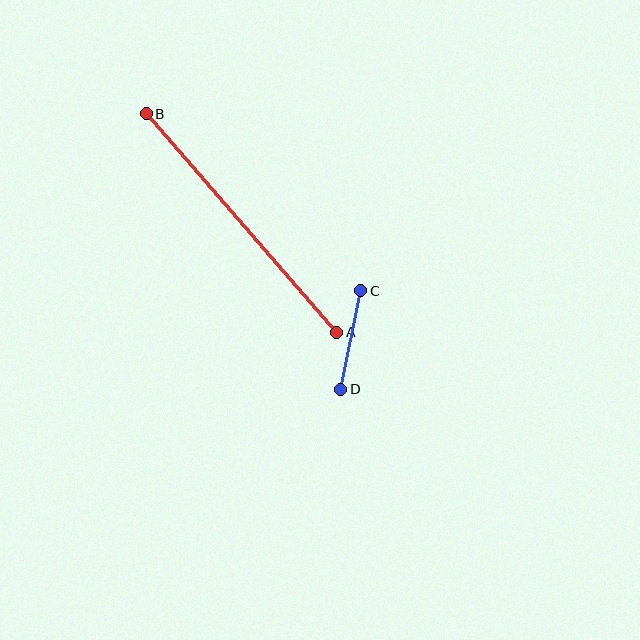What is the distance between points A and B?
The distance is approximately 290 pixels.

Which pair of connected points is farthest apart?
Points A and B are farthest apart.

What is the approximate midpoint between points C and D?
The midpoint is at approximately (351, 340) pixels.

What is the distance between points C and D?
The distance is approximately 101 pixels.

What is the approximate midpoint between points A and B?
The midpoint is at approximately (241, 223) pixels.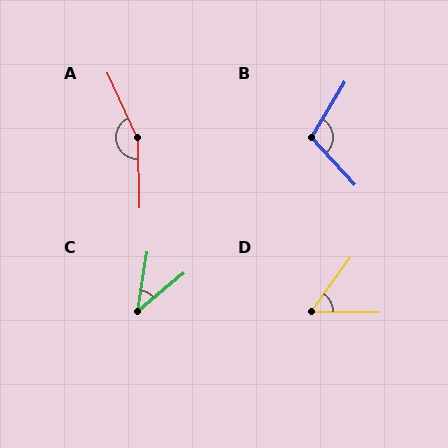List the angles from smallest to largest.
C (41°), D (54°), B (106°), A (156°).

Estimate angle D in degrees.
Approximately 54 degrees.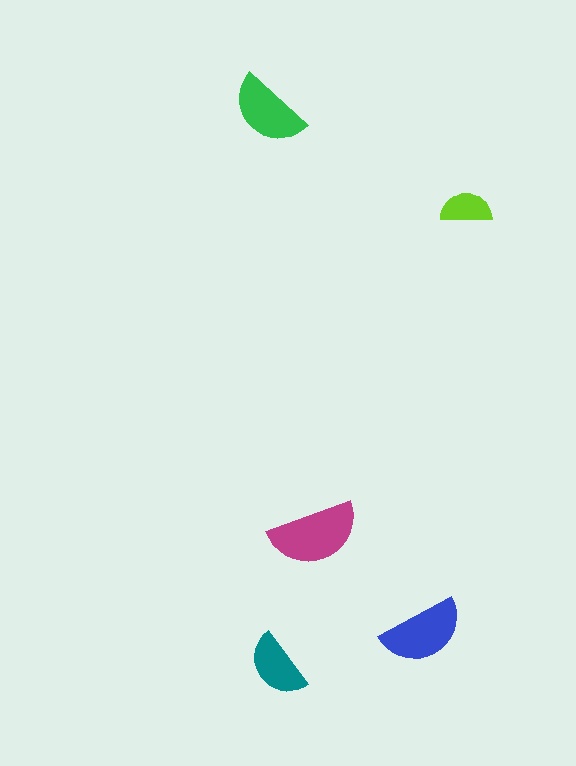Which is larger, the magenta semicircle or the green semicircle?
The magenta one.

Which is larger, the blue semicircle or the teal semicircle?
The blue one.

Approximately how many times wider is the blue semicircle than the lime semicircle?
About 1.5 times wider.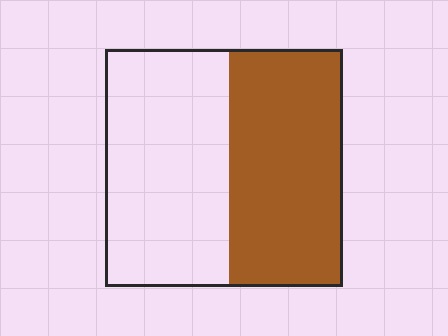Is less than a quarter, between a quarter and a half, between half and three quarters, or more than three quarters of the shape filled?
Between a quarter and a half.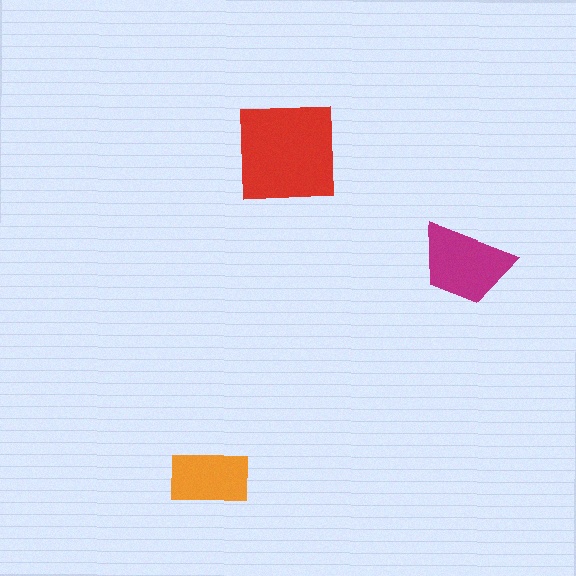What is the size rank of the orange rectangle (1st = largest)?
3rd.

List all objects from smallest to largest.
The orange rectangle, the magenta trapezoid, the red square.